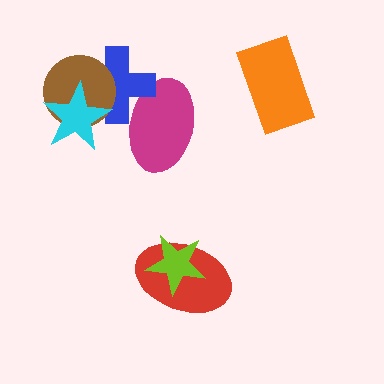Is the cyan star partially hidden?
No, no other shape covers it.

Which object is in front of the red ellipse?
The lime star is in front of the red ellipse.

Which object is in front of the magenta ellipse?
The blue cross is in front of the magenta ellipse.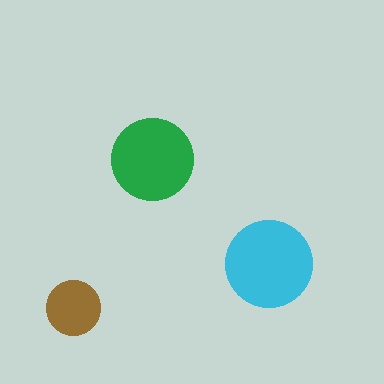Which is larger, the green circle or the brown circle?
The green one.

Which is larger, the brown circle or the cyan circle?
The cyan one.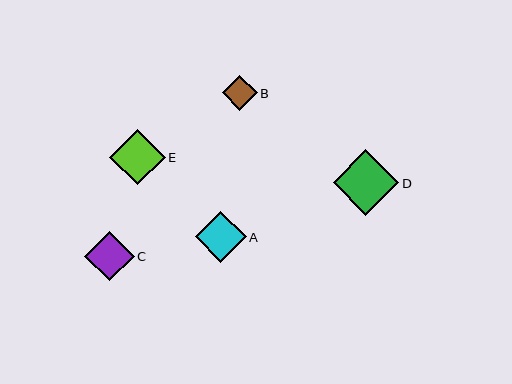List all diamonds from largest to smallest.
From largest to smallest: D, E, A, C, B.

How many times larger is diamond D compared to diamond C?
Diamond D is approximately 1.3 times the size of diamond C.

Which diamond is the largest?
Diamond D is the largest with a size of approximately 66 pixels.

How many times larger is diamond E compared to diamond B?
Diamond E is approximately 1.6 times the size of diamond B.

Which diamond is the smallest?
Diamond B is the smallest with a size of approximately 35 pixels.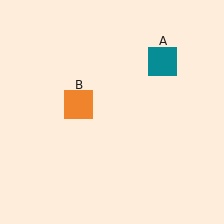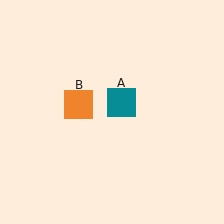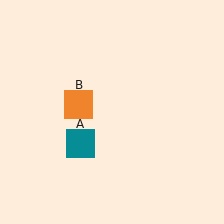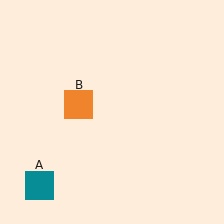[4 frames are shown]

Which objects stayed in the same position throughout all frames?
Orange square (object B) remained stationary.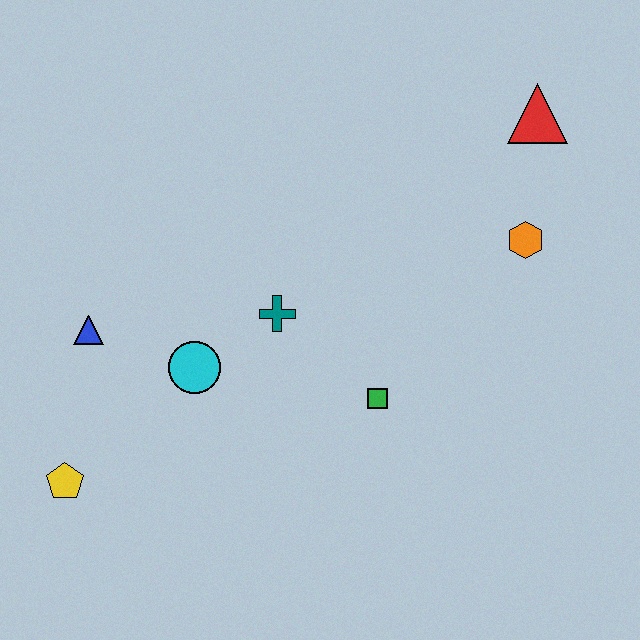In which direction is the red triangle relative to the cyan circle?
The red triangle is to the right of the cyan circle.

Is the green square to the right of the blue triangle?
Yes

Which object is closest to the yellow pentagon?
The blue triangle is closest to the yellow pentagon.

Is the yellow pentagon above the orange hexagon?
No